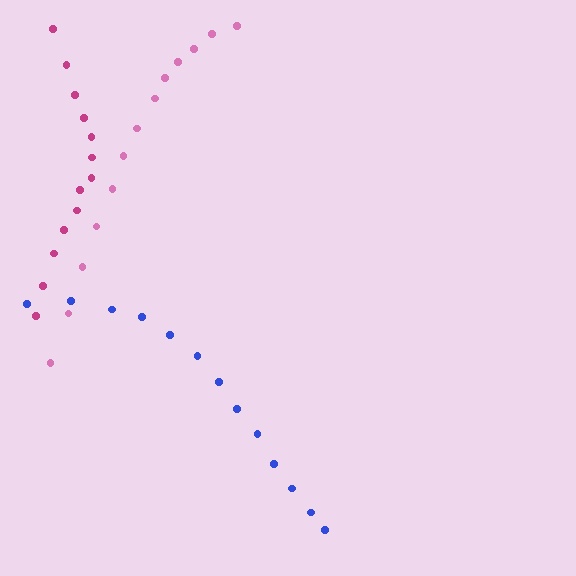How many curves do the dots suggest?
There are 3 distinct paths.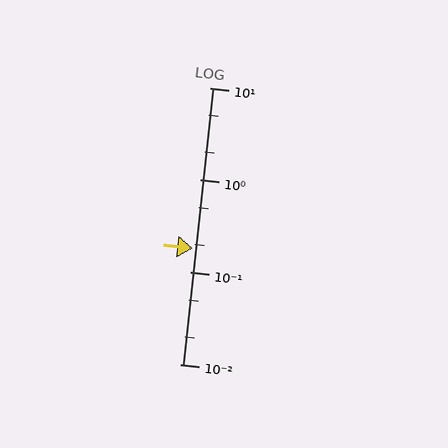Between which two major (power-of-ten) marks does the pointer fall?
The pointer is between 0.1 and 1.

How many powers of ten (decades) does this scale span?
The scale spans 3 decades, from 0.01 to 10.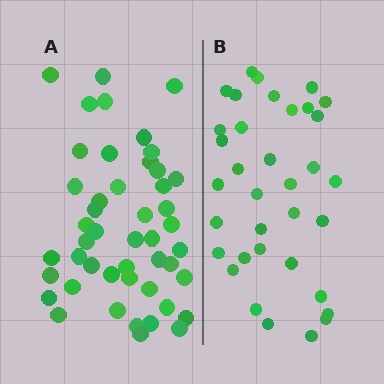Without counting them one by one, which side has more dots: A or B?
Region A (the left region) has more dots.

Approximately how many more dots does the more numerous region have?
Region A has roughly 12 or so more dots than region B.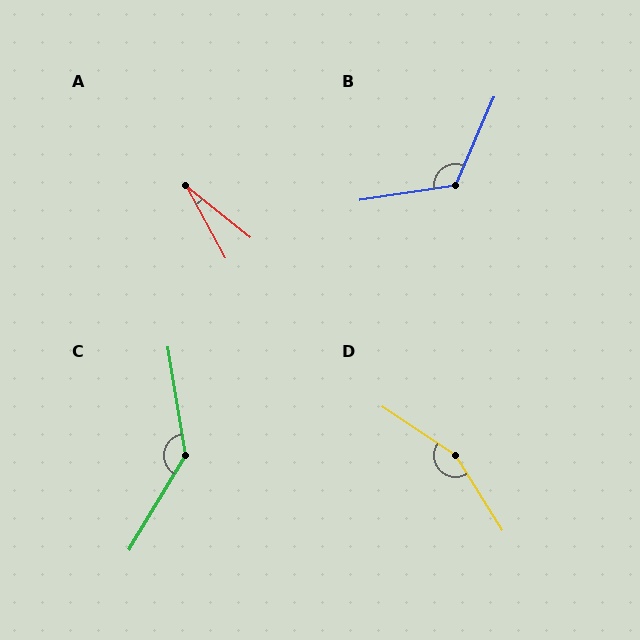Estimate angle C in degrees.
Approximately 140 degrees.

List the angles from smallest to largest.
A (23°), B (122°), C (140°), D (156°).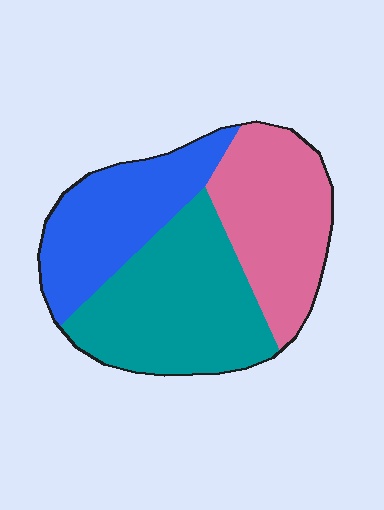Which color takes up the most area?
Teal, at roughly 40%.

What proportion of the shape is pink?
Pink takes up about one third (1/3) of the shape.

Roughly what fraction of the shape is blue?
Blue takes up between a sixth and a third of the shape.